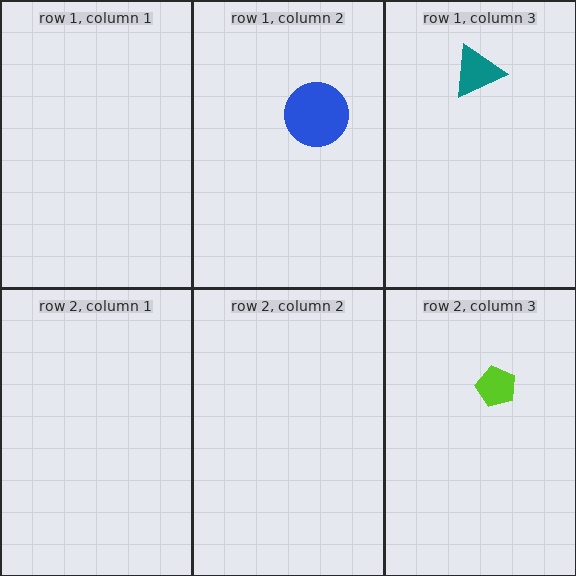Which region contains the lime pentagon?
The row 2, column 3 region.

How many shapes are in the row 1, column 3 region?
1.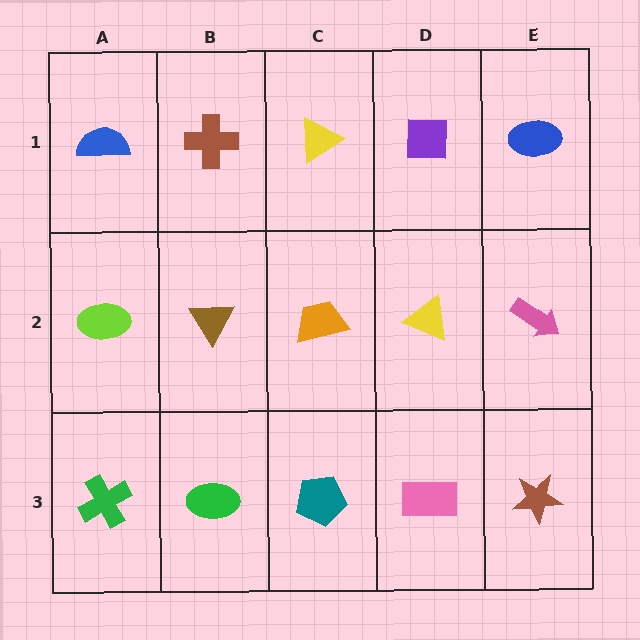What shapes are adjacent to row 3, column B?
A brown triangle (row 2, column B), a green cross (row 3, column A), a teal pentagon (row 3, column C).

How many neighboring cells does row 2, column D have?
4.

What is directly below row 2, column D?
A pink rectangle.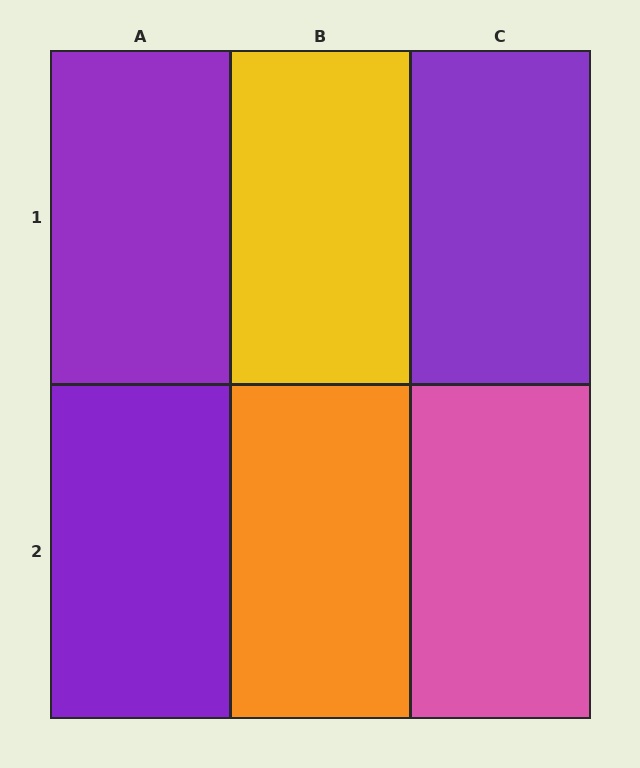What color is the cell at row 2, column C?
Pink.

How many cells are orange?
1 cell is orange.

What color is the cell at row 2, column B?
Orange.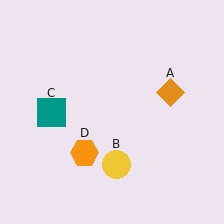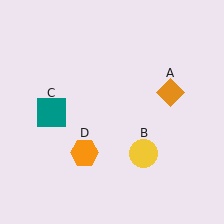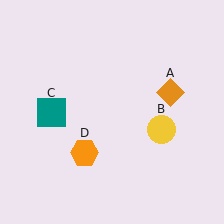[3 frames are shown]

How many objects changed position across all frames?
1 object changed position: yellow circle (object B).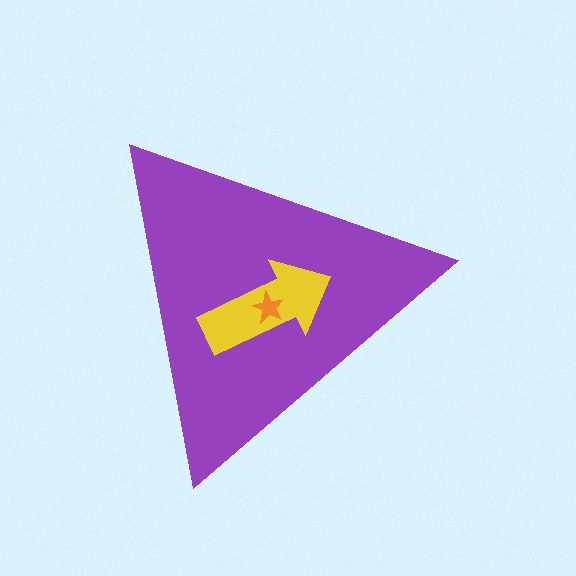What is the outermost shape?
The purple triangle.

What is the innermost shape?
The orange star.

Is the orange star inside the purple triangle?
Yes.